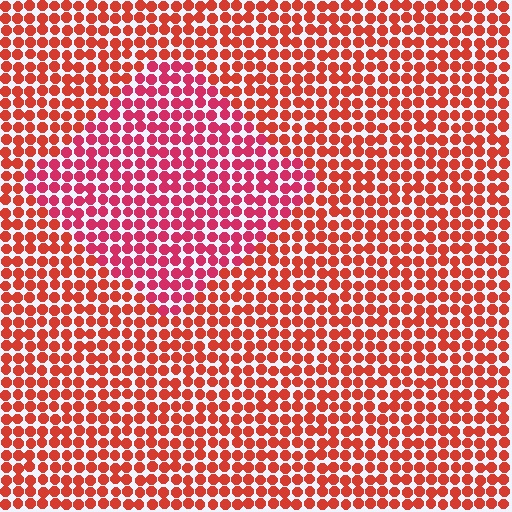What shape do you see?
I see a diamond.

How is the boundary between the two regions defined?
The boundary is defined purely by a slight shift in hue (about 25 degrees). Spacing, size, and orientation are identical on both sides.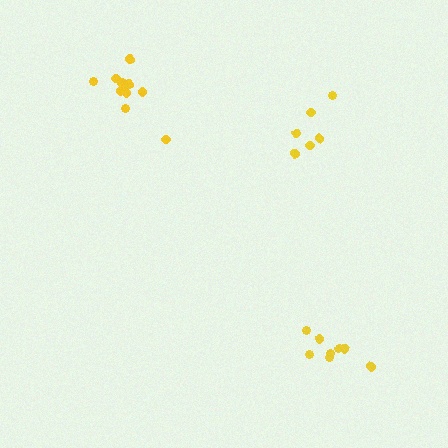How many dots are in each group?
Group 1: 8 dots, Group 2: 11 dots, Group 3: 6 dots (25 total).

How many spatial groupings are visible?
There are 3 spatial groupings.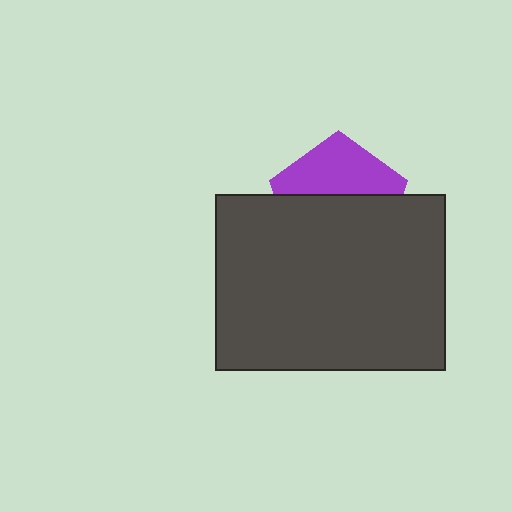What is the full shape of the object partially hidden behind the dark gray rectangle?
The partially hidden object is a purple pentagon.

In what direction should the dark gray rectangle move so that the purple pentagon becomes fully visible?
The dark gray rectangle should move down. That is the shortest direction to clear the overlap and leave the purple pentagon fully visible.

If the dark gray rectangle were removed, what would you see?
You would see the complete purple pentagon.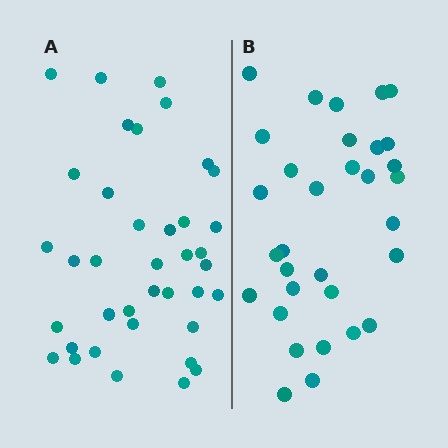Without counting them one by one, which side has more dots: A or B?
Region A (the left region) has more dots.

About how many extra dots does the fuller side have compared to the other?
Region A has about 6 more dots than region B.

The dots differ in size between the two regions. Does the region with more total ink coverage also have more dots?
No. Region B has more total ink coverage because its dots are larger, but region A actually contains more individual dots. Total area can be misleading — the number of items is what matters here.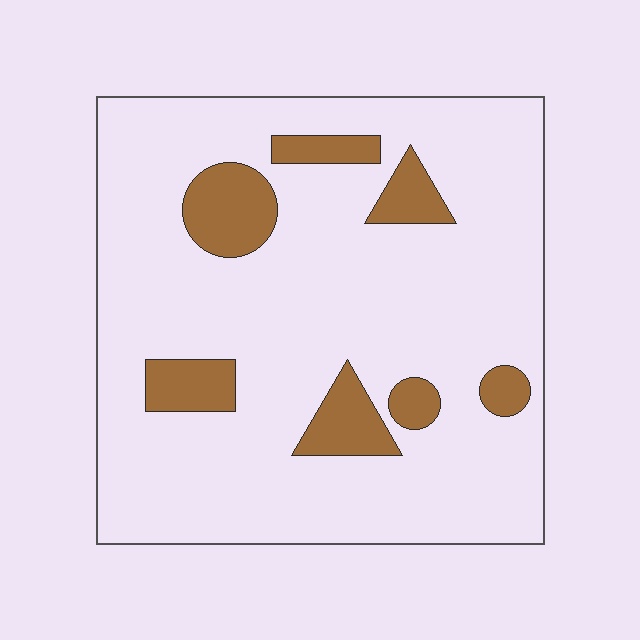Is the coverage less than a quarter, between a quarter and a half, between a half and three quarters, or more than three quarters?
Less than a quarter.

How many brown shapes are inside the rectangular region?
7.